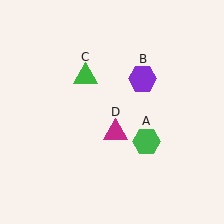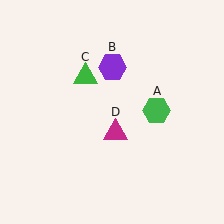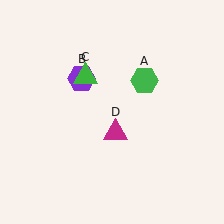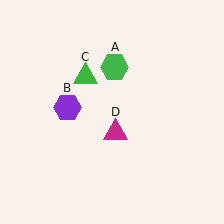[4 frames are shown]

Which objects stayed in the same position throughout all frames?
Green triangle (object C) and magenta triangle (object D) remained stationary.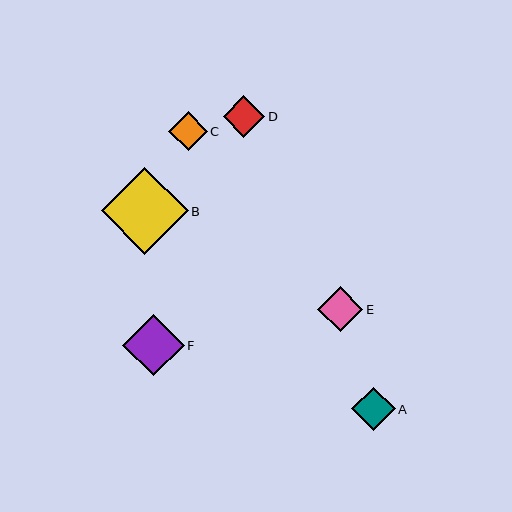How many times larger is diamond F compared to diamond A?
Diamond F is approximately 1.4 times the size of diamond A.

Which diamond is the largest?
Diamond B is the largest with a size of approximately 86 pixels.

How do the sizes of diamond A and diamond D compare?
Diamond A and diamond D are approximately the same size.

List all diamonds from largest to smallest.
From largest to smallest: B, F, E, A, D, C.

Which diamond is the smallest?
Diamond C is the smallest with a size of approximately 39 pixels.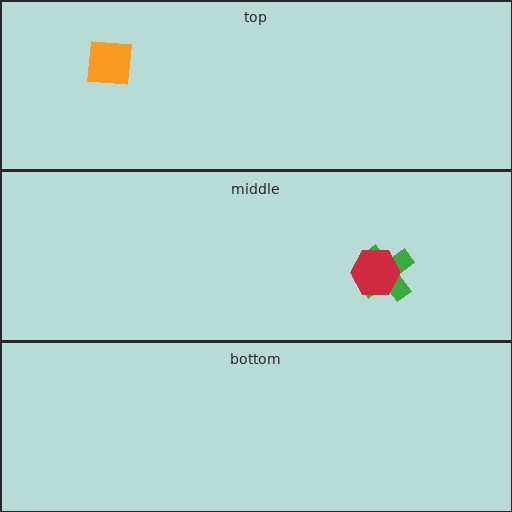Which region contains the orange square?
The top region.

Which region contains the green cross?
The middle region.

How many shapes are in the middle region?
2.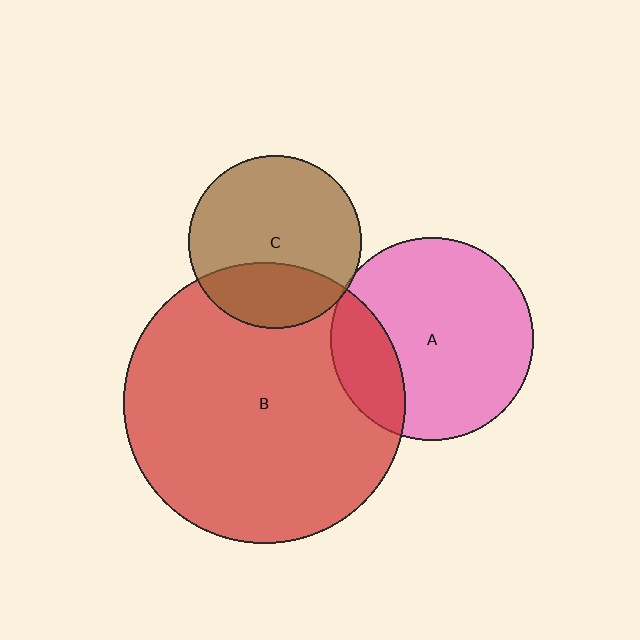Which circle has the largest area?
Circle B (red).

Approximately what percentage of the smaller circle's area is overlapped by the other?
Approximately 30%.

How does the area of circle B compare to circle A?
Approximately 1.9 times.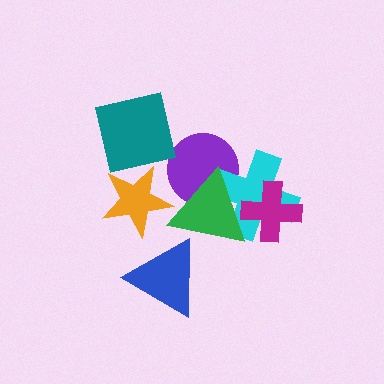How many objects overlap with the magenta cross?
2 objects overlap with the magenta cross.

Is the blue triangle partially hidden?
Yes, it is partially covered by another shape.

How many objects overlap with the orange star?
1 object overlaps with the orange star.